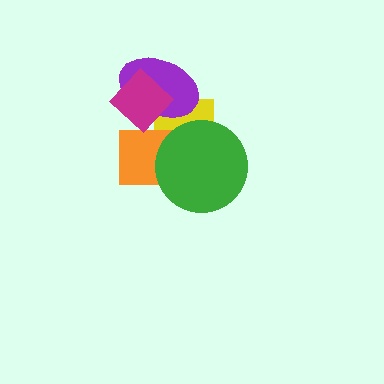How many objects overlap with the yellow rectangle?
4 objects overlap with the yellow rectangle.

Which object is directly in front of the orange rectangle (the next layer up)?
The green circle is directly in front of the orange rectangle.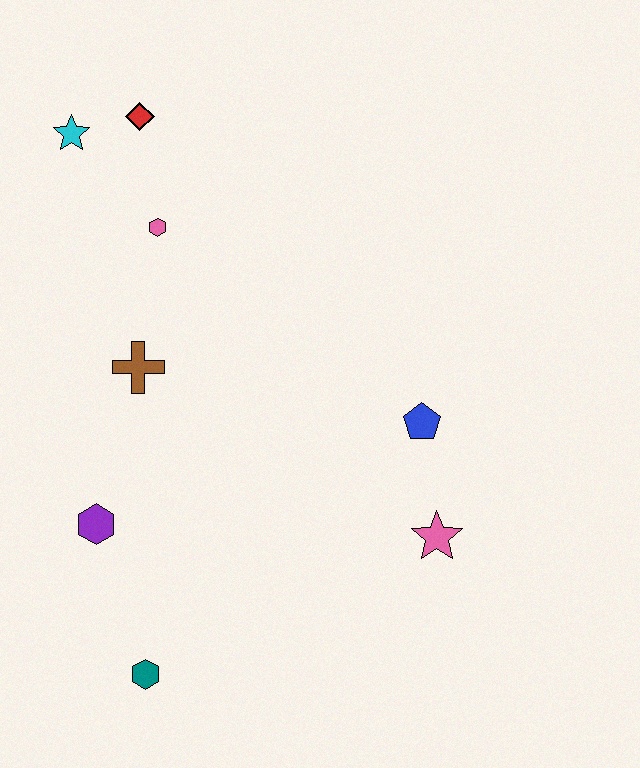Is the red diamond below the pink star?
No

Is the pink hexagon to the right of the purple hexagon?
Yes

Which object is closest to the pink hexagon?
The red diamond is closest to the pink hexagon.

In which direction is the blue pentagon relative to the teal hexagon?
The blue pentagon is to the right of the teal hexagon.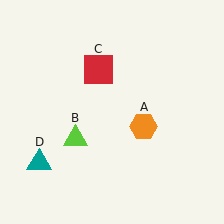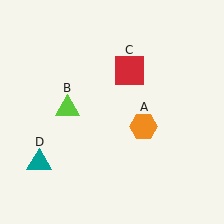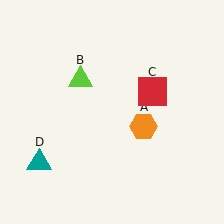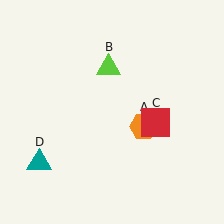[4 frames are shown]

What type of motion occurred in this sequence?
The lime triangle (object B), red square (object C) rotated clockwise around the center of the scene.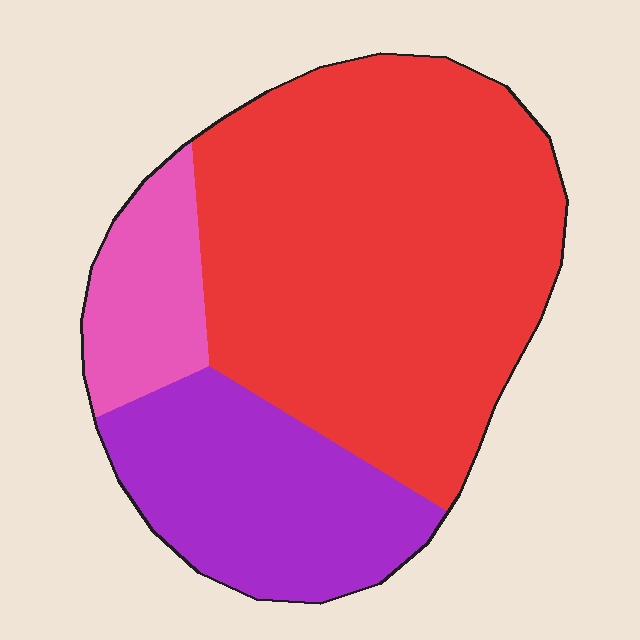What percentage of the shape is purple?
Purple takes up between a quarter and a half of the shape.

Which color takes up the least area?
Pink, at roughly 10%.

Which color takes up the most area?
Red, at roughly 65%.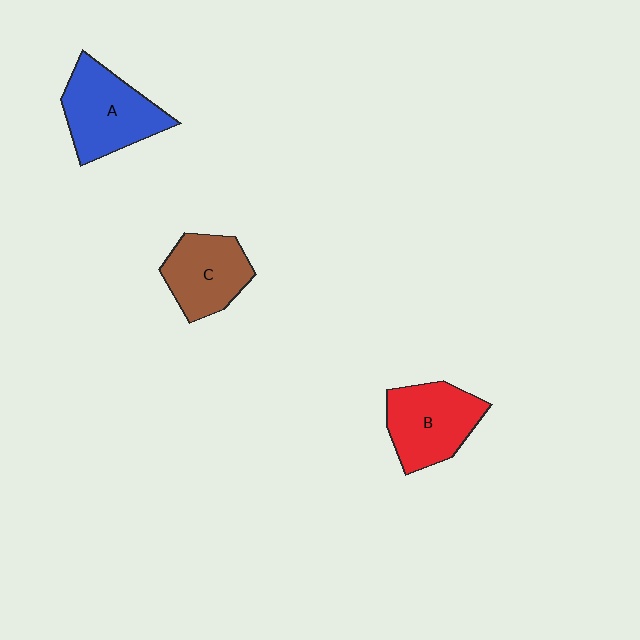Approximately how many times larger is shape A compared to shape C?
Approximately 1.2 times.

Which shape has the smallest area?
Shape C (brown).